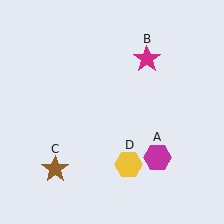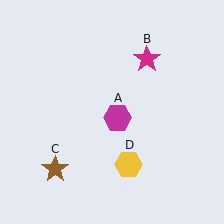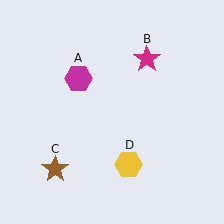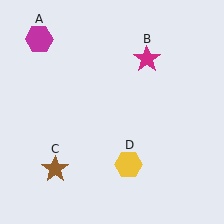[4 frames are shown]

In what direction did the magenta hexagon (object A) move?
The magenta hexagon (object A) moved up and to the left.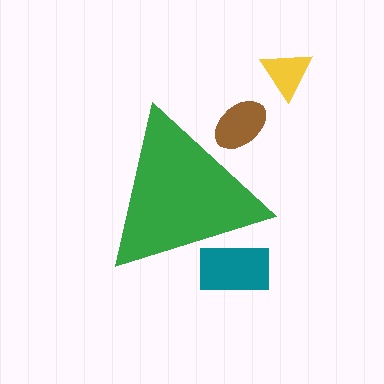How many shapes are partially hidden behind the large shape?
2 shapes are partially hidden.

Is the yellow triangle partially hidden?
No, the yellow triangle is fully visible.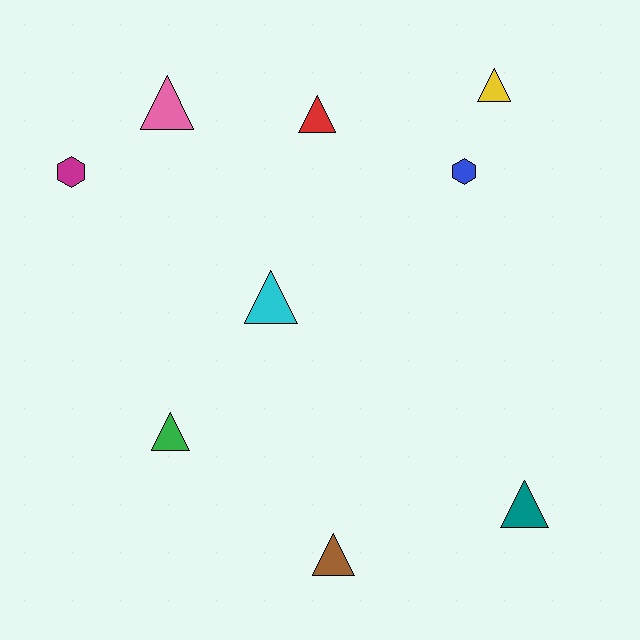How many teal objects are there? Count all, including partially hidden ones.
There is 1 teal object.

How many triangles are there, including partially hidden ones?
There are 7 triangles.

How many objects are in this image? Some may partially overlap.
There are 9 objects.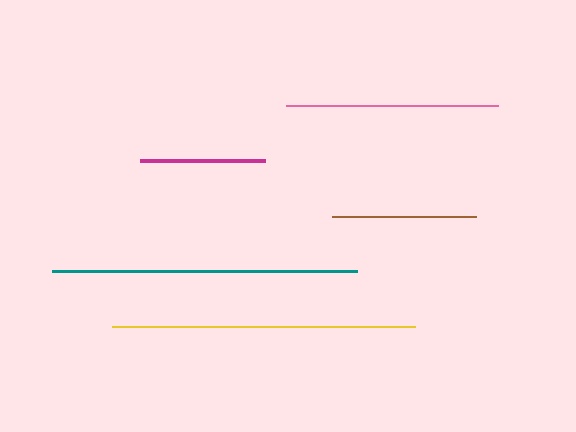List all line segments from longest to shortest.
From longest to shortest: teal, yellow, pink, brown, magenta.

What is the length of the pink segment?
The pink segment is approximately 212 pixels long.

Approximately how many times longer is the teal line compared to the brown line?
The teal line is approximately 2.1 times the length of the brown line.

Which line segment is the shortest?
The magenta line is the shortest at approximately 125 pixels.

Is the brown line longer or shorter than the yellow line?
The yellow line is longer than the brown line.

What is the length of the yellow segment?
The yellow segment is approximately 303 pixels long.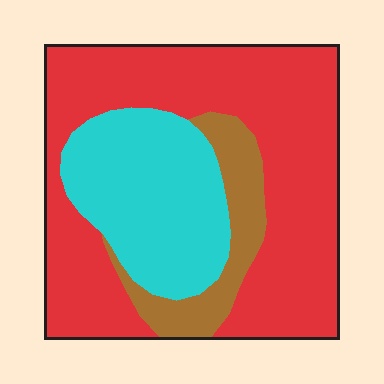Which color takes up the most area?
Red, at roughly 60%.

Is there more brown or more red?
Red.